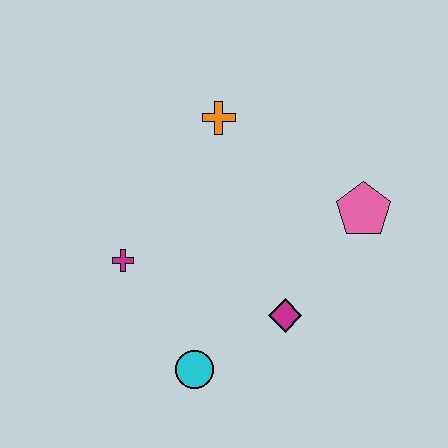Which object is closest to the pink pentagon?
The magenta diamond is closest to the pink pentagon.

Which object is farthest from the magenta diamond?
The orange cross is farthest from the magenta diamond.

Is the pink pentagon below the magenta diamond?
No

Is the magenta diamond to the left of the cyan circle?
No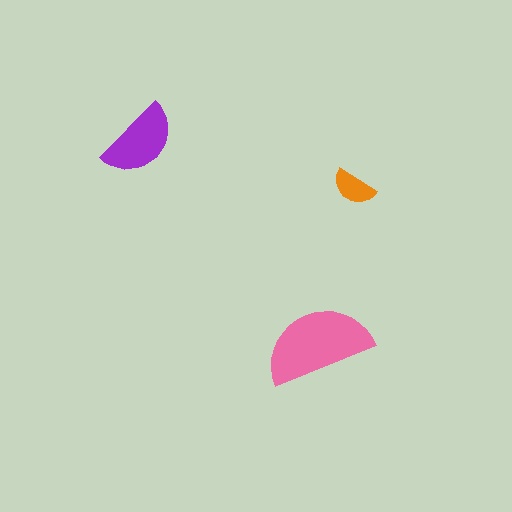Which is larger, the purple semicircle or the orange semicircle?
The purple one.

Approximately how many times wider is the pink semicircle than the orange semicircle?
About 2.5 times wider.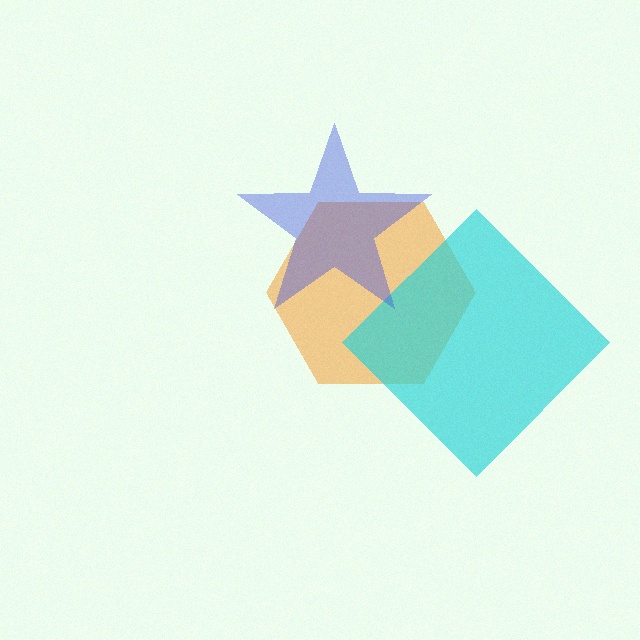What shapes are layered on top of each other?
The layered shapes are: an orange hexagon, a cyan diamond, a blue star.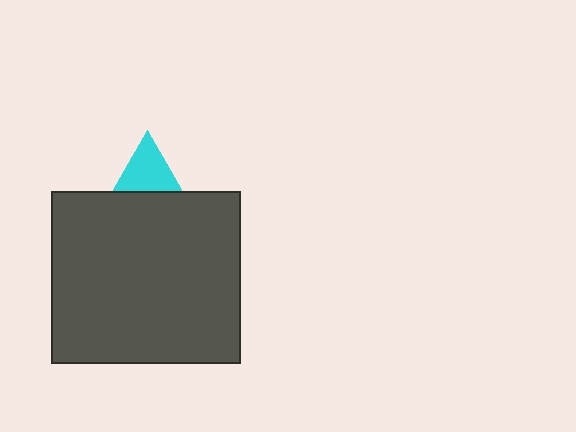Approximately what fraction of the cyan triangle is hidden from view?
Roughly 51% of the cyan triangle is hidden behind the dark gray rectangle.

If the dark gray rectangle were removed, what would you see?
You would see the complete cyan triangle.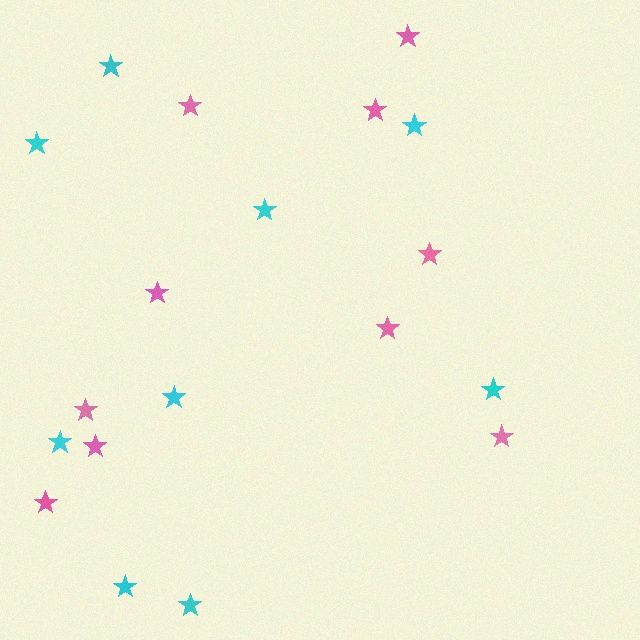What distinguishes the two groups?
There are 2 groups: one group of cyan stars (9) and one group of pink stars (10).